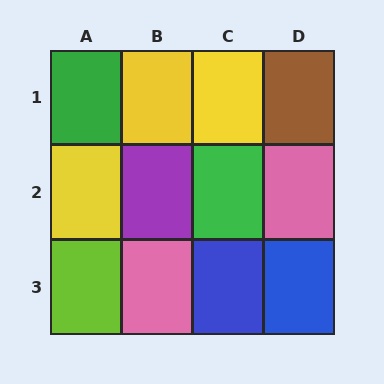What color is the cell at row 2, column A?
Yellow.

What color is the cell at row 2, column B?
Purple.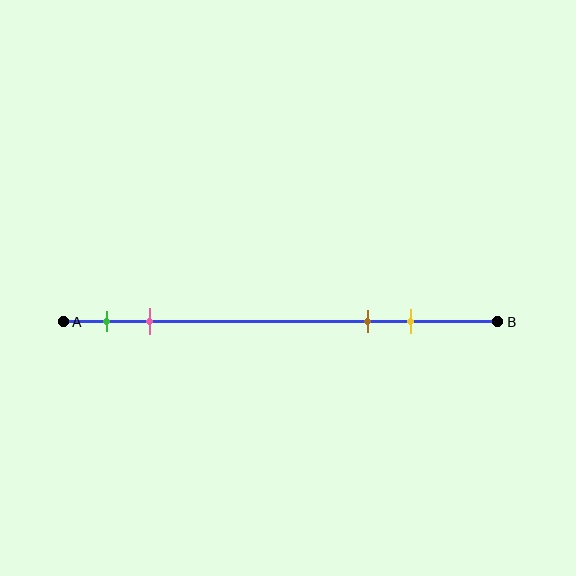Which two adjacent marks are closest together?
The green and pink marks are the closest adjacent pair.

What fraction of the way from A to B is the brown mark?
The brown mark is approximately 70% (0.7) of the way from A to B.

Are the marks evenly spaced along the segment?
No, the marks are not evenly spaced.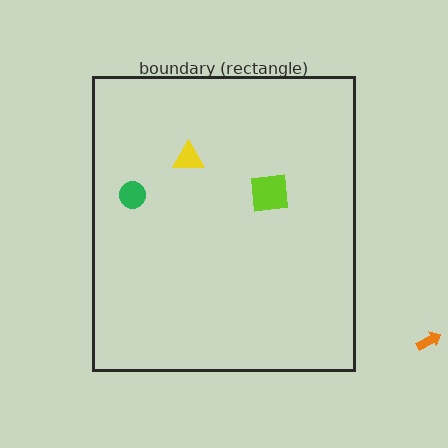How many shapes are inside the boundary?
3 inside, 1 outside.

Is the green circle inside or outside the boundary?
Inside.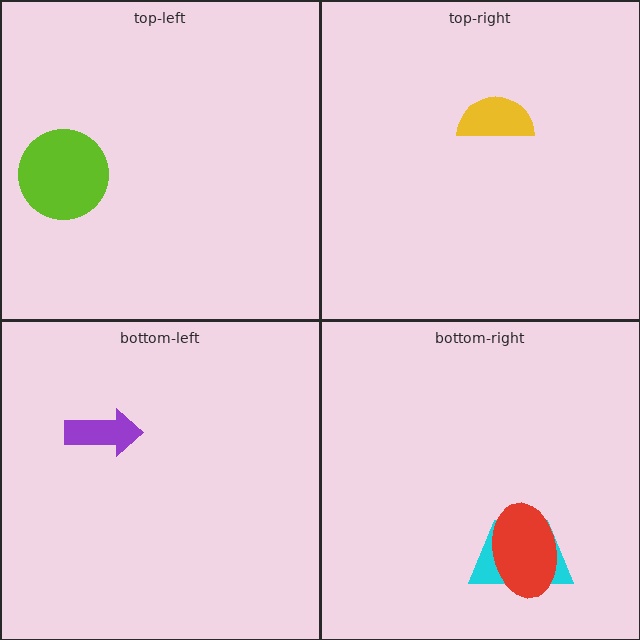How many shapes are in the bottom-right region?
2.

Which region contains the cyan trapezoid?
The bottom-right region.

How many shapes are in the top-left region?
1.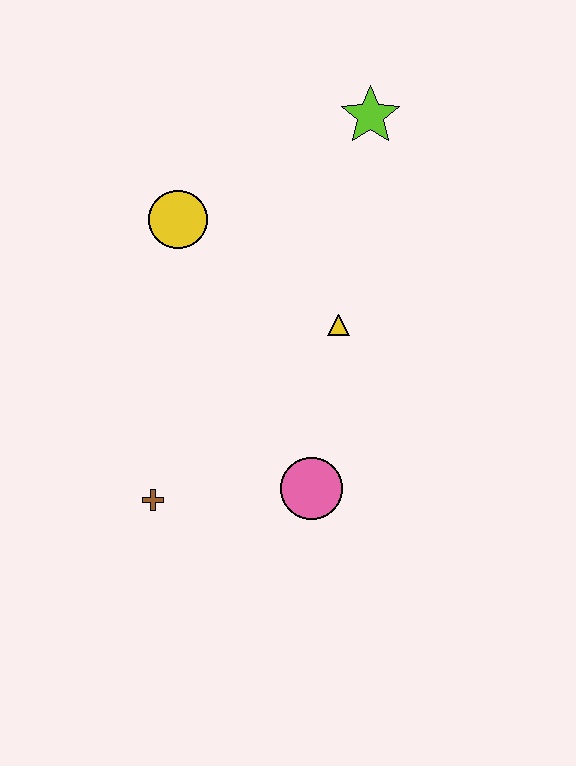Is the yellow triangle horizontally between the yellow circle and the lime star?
Yes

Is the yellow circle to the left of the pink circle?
Yes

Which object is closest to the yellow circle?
The yellow triangle is closest to the yellow circle.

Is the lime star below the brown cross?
No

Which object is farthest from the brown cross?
The lime star is farthest from the brown cross.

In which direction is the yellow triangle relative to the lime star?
The yellow triangle is below the lime star.